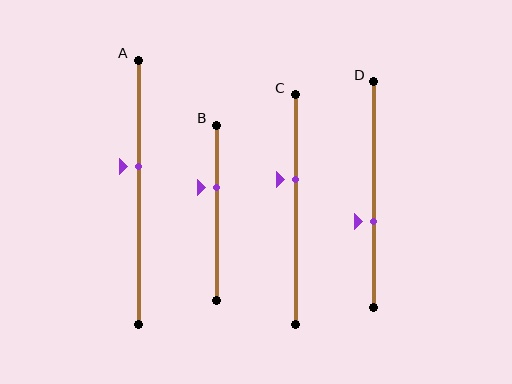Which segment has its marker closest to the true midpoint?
Segment A has its marker closest to the true midpoint.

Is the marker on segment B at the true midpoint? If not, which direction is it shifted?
No, the marker on segment B is shifted upward by about 14% of the segment length.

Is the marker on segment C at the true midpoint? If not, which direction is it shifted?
No, the marker on segment C is shifted upward by about 13% of the segment length.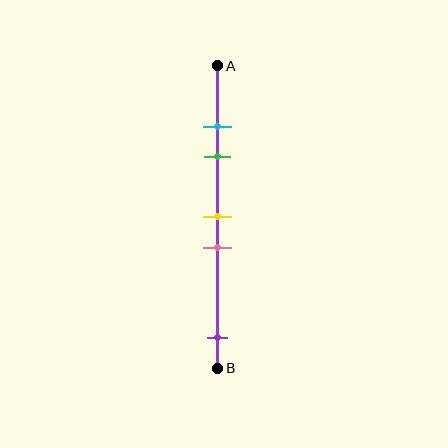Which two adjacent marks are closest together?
The cyan and green marks are the closest adjacent pair.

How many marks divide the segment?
There are 5 marks dividing the segment.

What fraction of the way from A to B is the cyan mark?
The cyan mark is approximately 20% (0.2) of the way from A to B.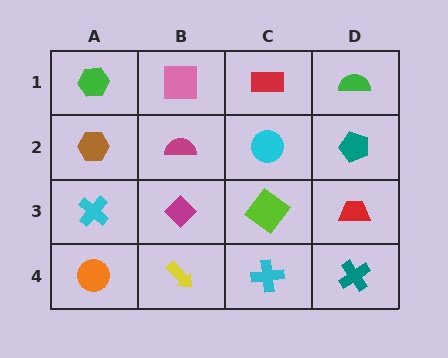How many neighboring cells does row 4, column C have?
3.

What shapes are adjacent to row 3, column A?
A brown hexagon (row 2, column A), an orange circle (row 4, column A), a magenta diamond (row 3, column B).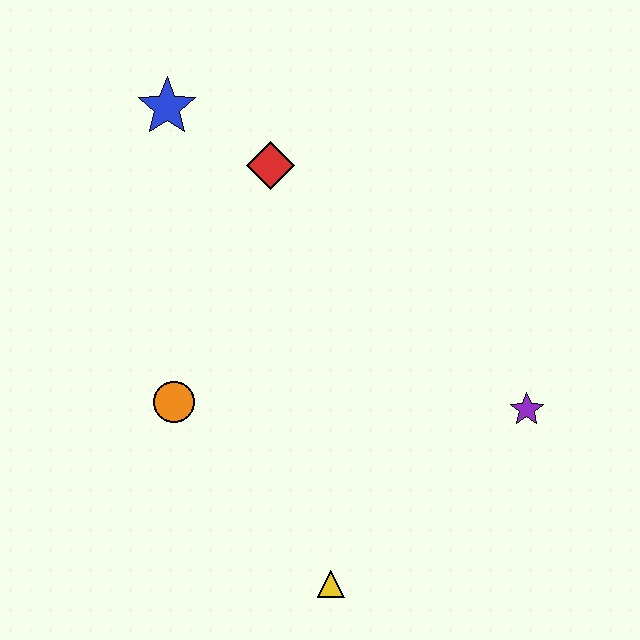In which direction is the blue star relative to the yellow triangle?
The blue star is above the yellow triangle.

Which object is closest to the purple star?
The yellow triangle is closest to the purple star.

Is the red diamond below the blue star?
Yes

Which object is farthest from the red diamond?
The yellow triangle is farthest from the red diamond.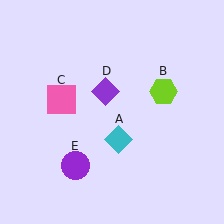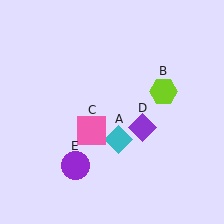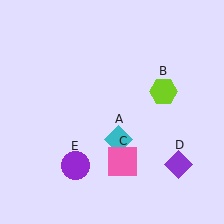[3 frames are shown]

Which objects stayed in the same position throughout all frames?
Cyan diamond (object A) and lime hexagon (object B) and purple circle (object E) remained stationary.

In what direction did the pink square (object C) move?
The pink square (object C) moved down and to the right.